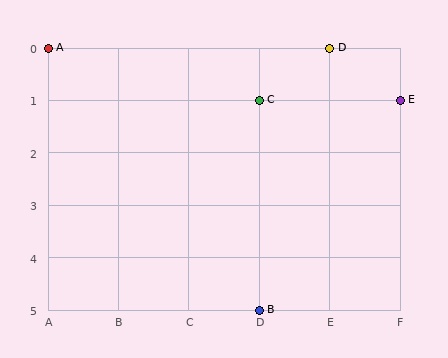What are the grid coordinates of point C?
Point C is at grid coordinates (D, 1).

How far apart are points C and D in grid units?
Points C and D are 1 column and 1 row apart (about 1.4 grid units diagonally).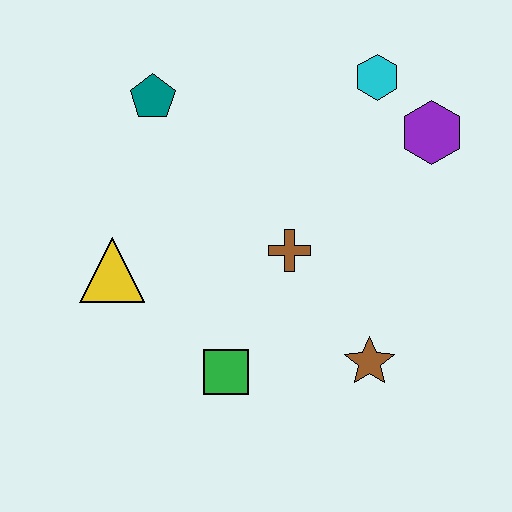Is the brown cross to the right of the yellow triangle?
Yes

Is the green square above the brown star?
No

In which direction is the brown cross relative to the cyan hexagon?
The brown cross is below the cyan hexagon.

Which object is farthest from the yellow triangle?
The purple hexagon is farthest from the yellow triangle.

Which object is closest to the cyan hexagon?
The purple hexagon is closest to the cyan hexagon.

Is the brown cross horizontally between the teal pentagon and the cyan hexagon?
Yes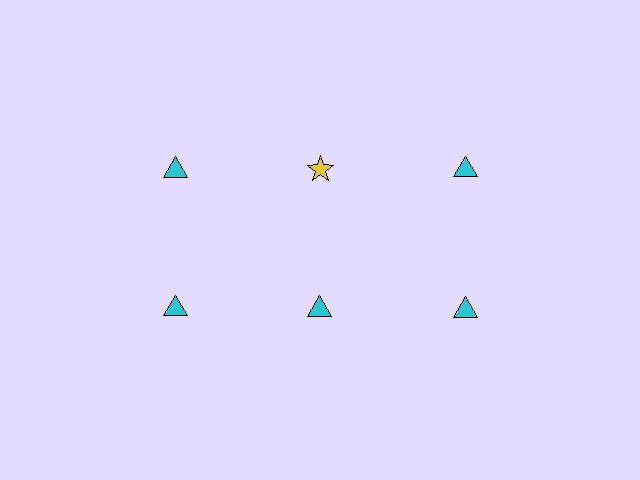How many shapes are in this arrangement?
There are 6 shapes arranged in a grid pattern.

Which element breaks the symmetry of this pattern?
The yellow star in the top row, second from left column breaks the symmetry. All other shapes are cyan triangles.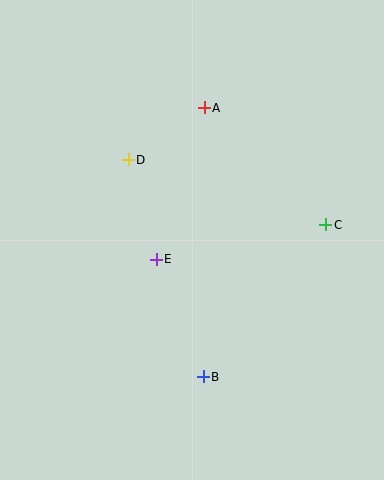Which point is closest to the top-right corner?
Point A is closest to the top-right corner.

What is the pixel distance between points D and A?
The distance between D and A is 92 pixels.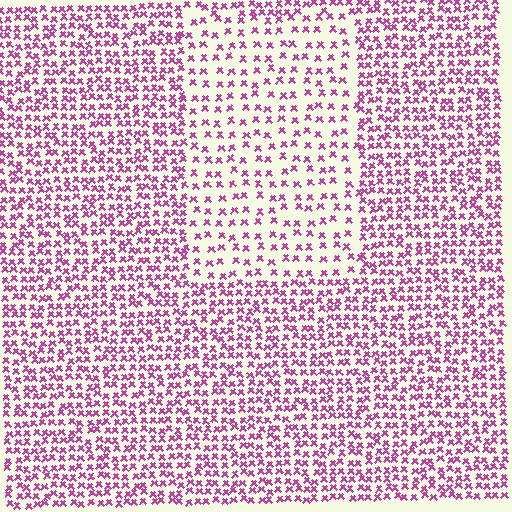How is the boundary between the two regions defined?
The boundary is defined by a change in element density (approximately 2.0x ratio). All elements are the same color, size, and shape.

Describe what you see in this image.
The image contains small magenta elements arranged at two different densities. A rectangle-shaped region is visible where the elements are less densely packed than the surrounding area.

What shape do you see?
I see a rectangle.